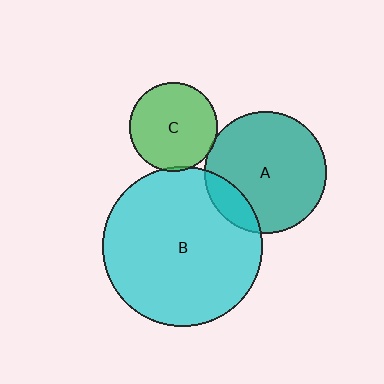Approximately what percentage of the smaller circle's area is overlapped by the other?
Approximately 15%.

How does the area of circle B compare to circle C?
Approximately 3.3 times.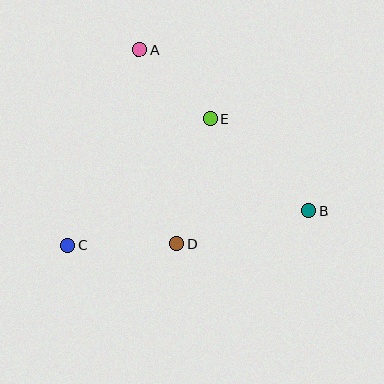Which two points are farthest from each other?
Points B and C are farthest from each other.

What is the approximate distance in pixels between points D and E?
The distance between D and E is approximately 129 pixels.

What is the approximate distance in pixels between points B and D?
The distance between B and D is approximately 136 pixels.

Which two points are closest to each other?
Points A and E are closest to each other.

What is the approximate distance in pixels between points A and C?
The distance between A and C is approximately 208 pixels.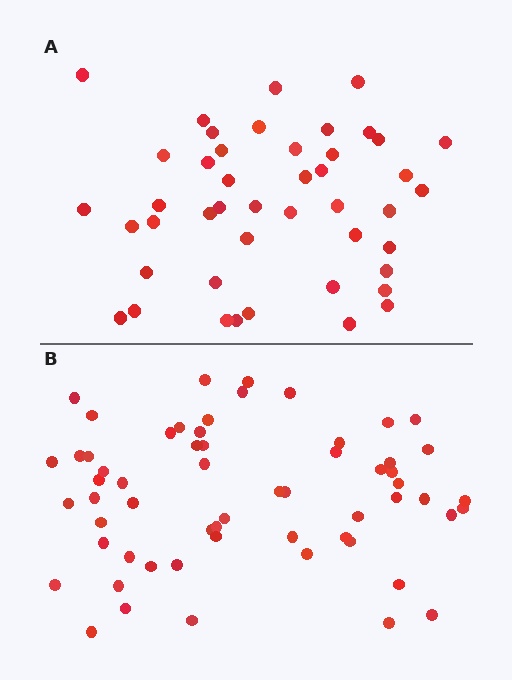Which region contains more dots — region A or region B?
Region B (the bottom region) has more dots.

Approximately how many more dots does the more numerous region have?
Region B has approximately 15 more dots than region A.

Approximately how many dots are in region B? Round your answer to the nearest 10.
About 60 dots.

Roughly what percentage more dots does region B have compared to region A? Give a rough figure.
About 35% more.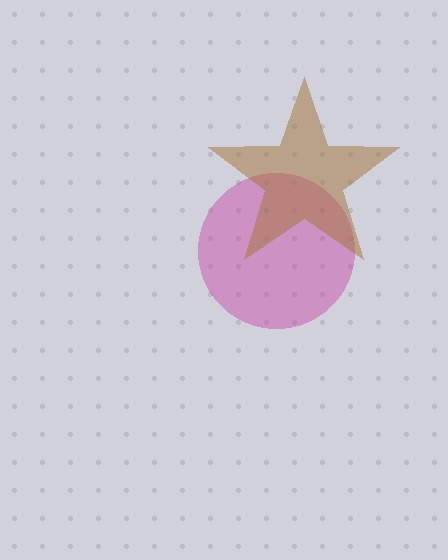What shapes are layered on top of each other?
The layered shapes are: a magenta circle, a brown star.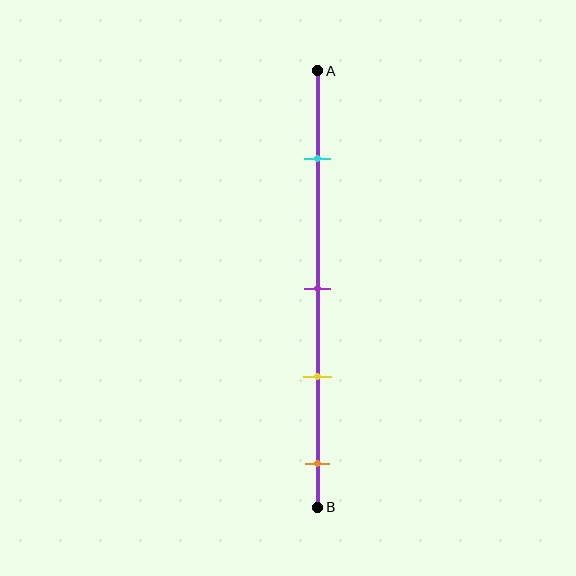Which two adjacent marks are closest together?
The purple and yellow marks are the closest adjacent pair.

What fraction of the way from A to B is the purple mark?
The purple mark is approximately 50% (0.5) of the way from A to B.